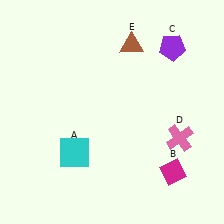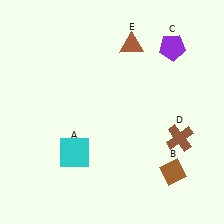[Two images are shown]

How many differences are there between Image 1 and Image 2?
There are 2 differences between the two images.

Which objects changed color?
B changed from magenta to brown. D changed from pink to brown.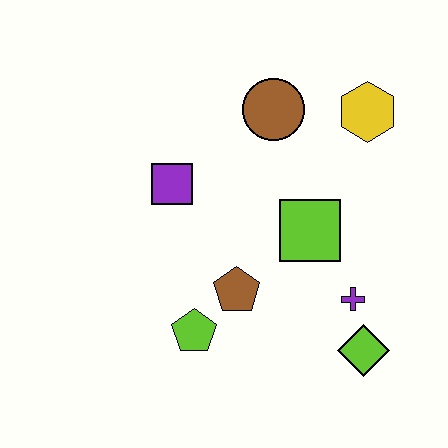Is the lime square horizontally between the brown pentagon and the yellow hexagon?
Yes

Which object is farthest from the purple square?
The lime diamond is farthest from the purple square.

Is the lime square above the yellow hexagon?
No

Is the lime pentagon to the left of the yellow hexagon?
Yes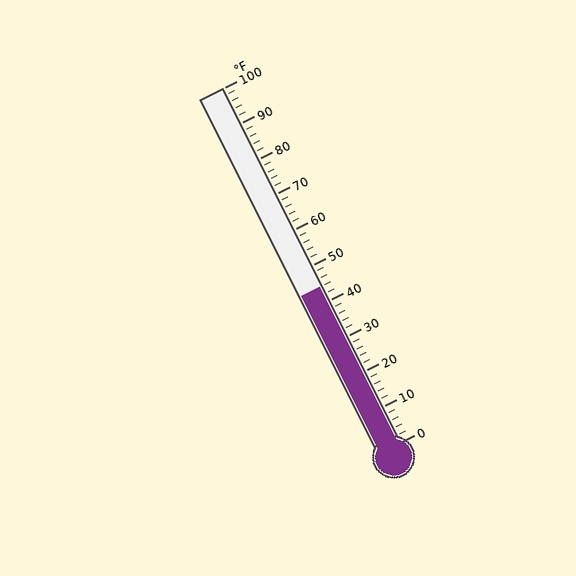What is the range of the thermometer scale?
The thermometer scale ranges from 0°F to 100°F.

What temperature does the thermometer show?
The thermometer shows approximately 44°F.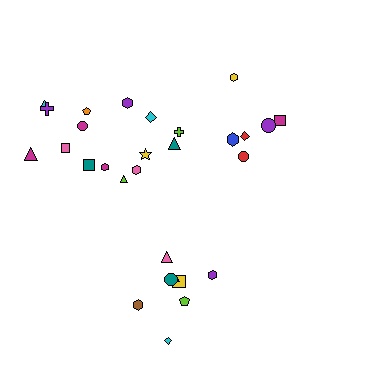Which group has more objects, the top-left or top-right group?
The top-left group.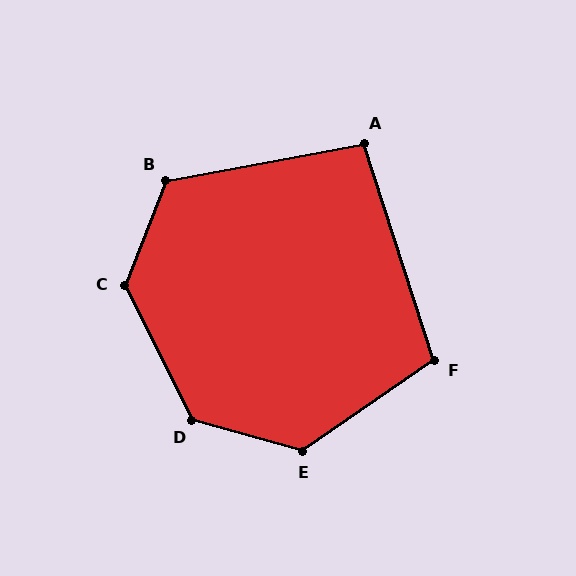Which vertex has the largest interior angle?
C, at approximately 132 degrees.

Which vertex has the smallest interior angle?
A, at approximately 97 degrees.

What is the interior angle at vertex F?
Approximately 106 degrees (obtuse).